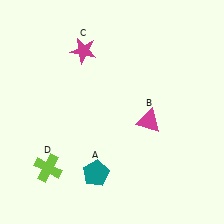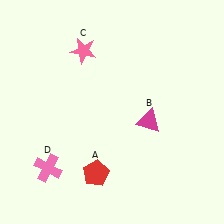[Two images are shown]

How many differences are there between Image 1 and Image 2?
There are 3 differences between the two images.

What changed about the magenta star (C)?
In Image 1, C is magenta. In Image 2, it changed to pink.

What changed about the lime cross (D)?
In Image 1, D is lime. In Image 2, it changed to pink.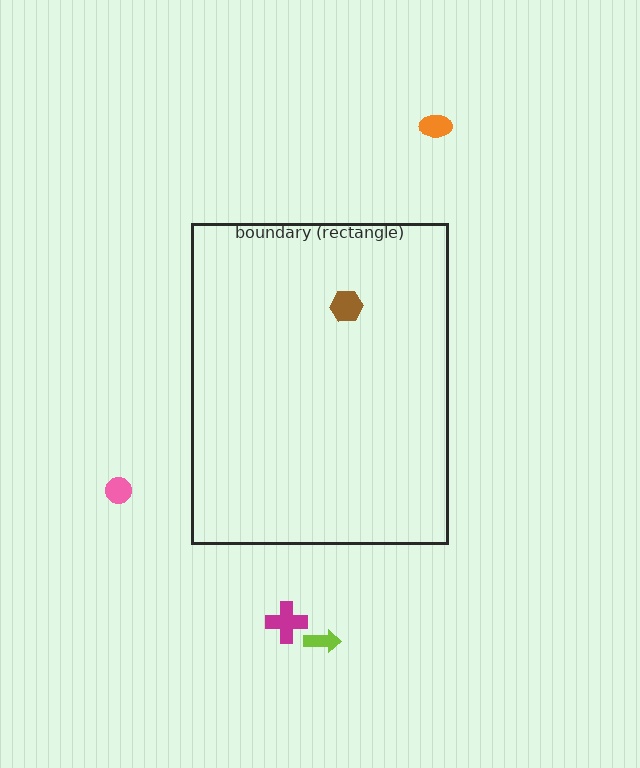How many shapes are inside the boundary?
1 inside, 4 outside.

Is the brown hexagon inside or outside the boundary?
Inside.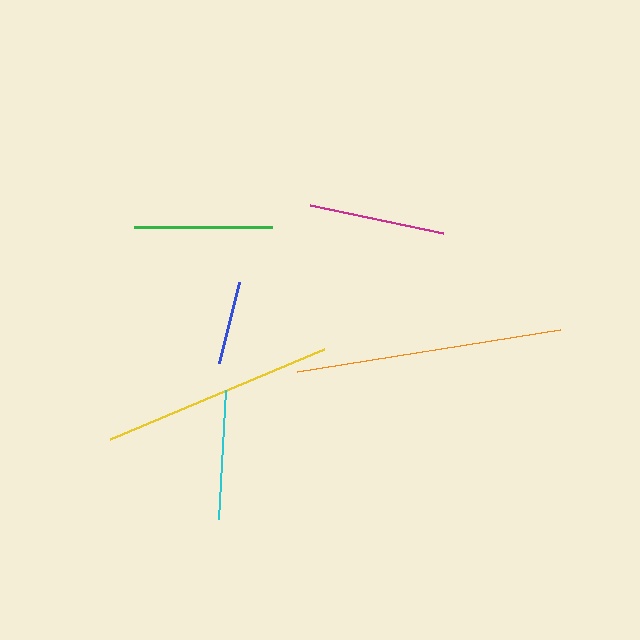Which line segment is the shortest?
The blue line is the shortest at approximately 84 pixels.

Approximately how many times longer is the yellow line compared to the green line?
The yellow line is approximately 1.7 times the length of the green line.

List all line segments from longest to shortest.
From longest to shortest: orange, yellow, green, magenta, cyan, blue.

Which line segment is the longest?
The orange line is the longest at approximately 267 pixels.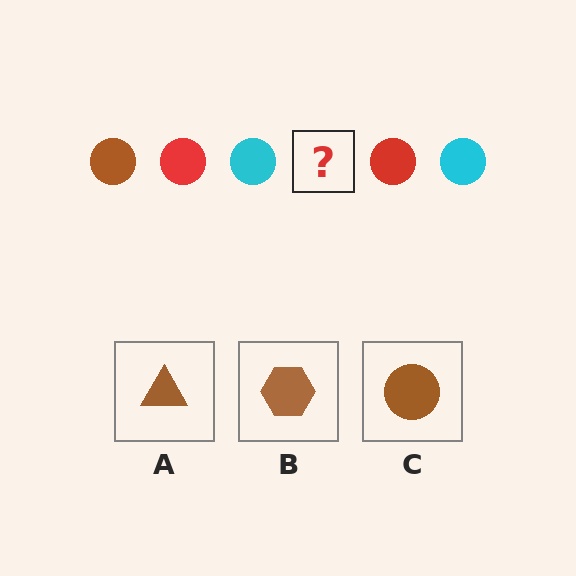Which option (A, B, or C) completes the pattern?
C.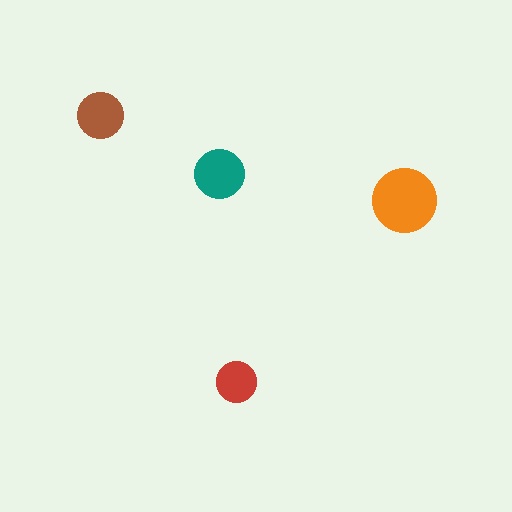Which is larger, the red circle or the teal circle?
The teal one.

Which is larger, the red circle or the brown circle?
The brown one.